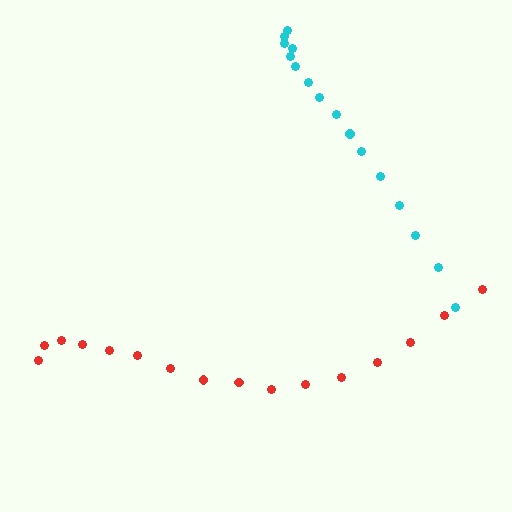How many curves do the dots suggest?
There are 2 distinct paths.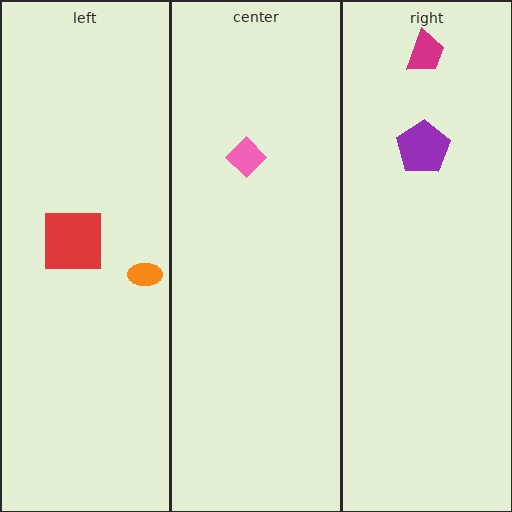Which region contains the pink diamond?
The center region.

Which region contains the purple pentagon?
The right region.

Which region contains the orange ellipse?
The left region.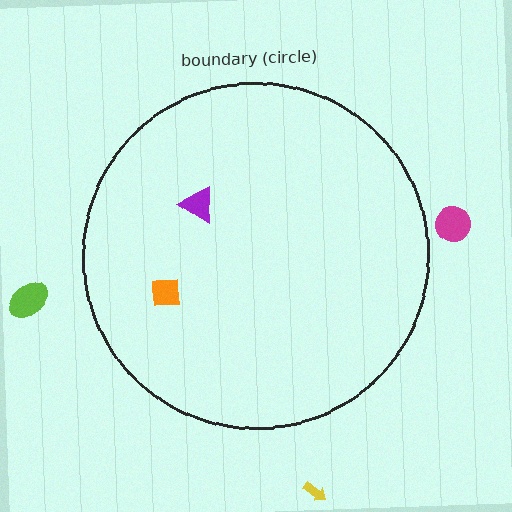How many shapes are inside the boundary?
2 inside, 3 outside.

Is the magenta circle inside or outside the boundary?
Outside.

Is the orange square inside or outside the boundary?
Inside.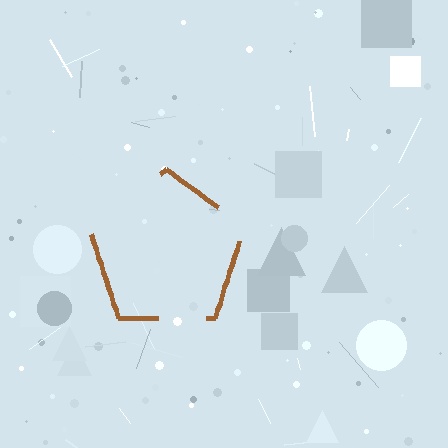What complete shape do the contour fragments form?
The contour fragments form a pentagon.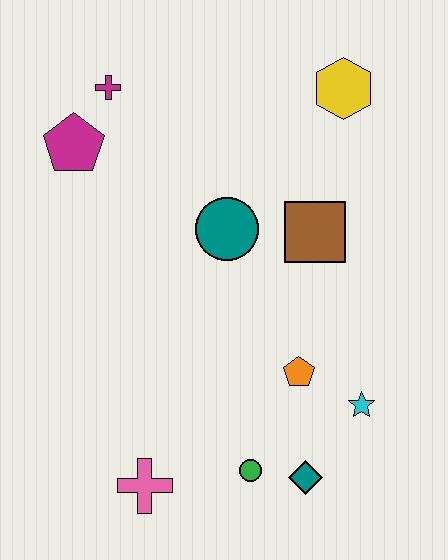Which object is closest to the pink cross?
The green circle is closest to the pink cross.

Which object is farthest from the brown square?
The pink cross is farthest from the brown square.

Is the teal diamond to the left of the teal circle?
No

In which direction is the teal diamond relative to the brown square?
The teal diamond is below the brown square.